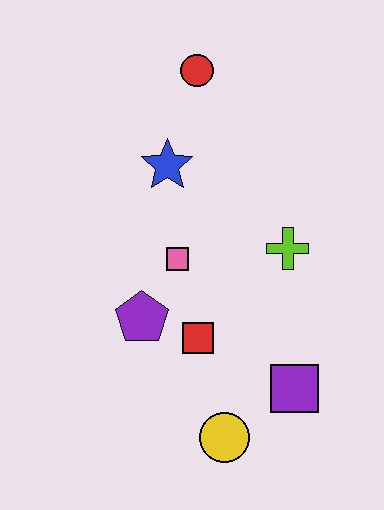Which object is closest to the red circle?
The blue star is closest to the red circle.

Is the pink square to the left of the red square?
Yes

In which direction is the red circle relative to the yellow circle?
The red circle is above the yellow circle.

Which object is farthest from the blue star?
The yellow circle is farthest from the blue star.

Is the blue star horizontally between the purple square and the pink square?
No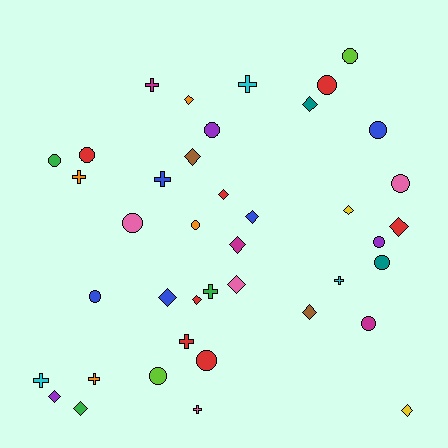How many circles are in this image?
There are 15 circles.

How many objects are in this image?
There are 40 objects.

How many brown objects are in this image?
There are 2 brown objects.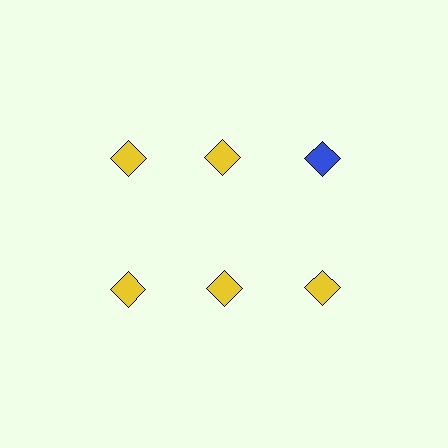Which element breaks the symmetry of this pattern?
The blue diamond in the top row, center column breaks the symmetry. All other shapes are yellow diamonds.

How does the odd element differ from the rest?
It has a different color: blue instead of yellow.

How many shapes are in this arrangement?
There are 6 shapes arranged in a grid pattern.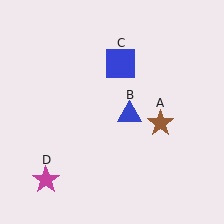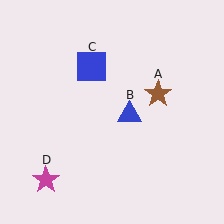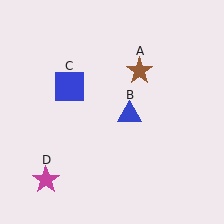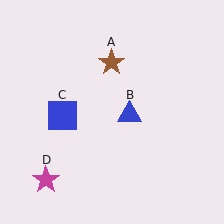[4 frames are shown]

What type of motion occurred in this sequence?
The brown star (object A), blue square (object C) rotated counterclockwise around the center of the scene.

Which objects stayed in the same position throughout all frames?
Blue triangle (object B) and magenta star (object D) remained stationary.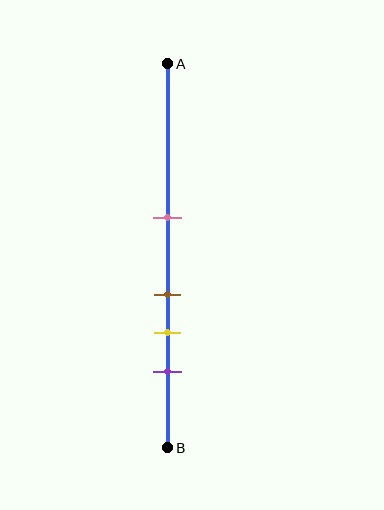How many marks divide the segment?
There are 4 marks dividing the segment.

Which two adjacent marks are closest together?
The brown and yellow marks are the closest adjacent pair.